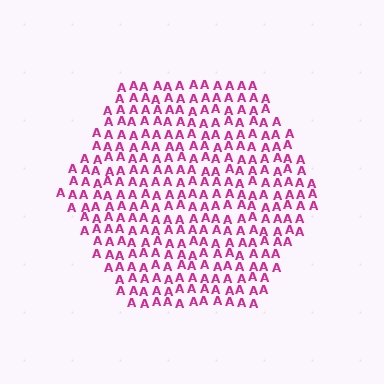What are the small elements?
The small elements are letter A's.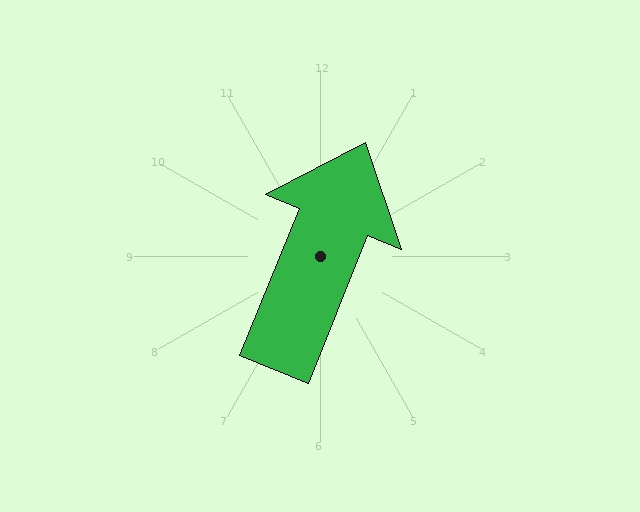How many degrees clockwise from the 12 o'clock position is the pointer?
Approximately 22 degrees.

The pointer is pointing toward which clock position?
Roughly 1 o'clock.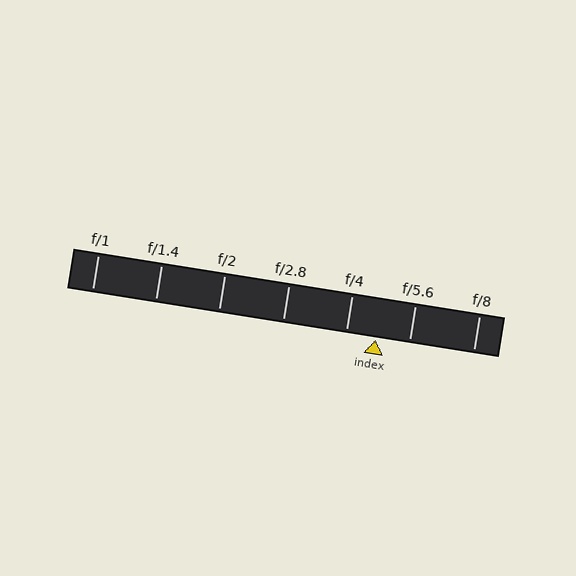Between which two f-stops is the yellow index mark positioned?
The index mark is between f/4 and f/5.6.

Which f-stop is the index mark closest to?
The index mark is closest to f/4.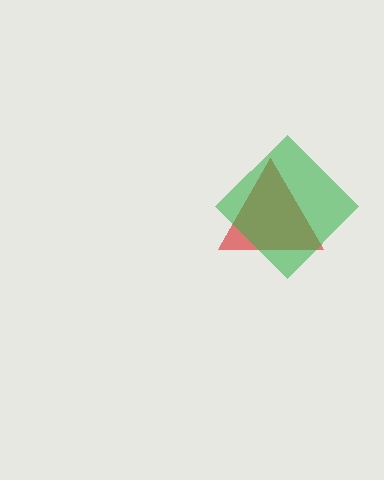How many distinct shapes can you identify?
There are 2 distinct shapes: a red triangle, a green diamond.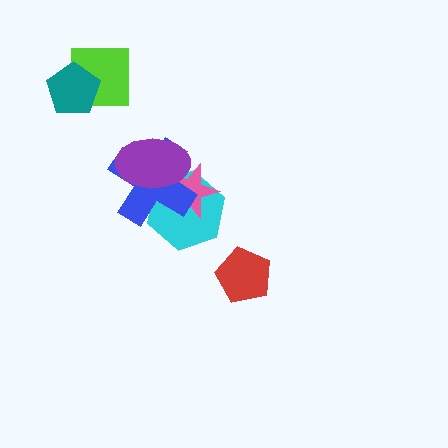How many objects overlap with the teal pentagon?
1 object overlaps with the teal pentagon.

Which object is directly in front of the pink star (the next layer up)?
The blue cross is directly in front of the pink star.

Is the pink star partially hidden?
Yes, it is partially covered by another shape.